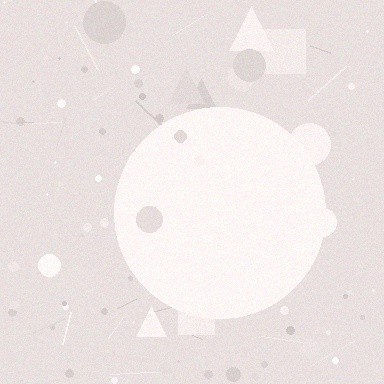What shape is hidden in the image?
A circle is hidden in the image.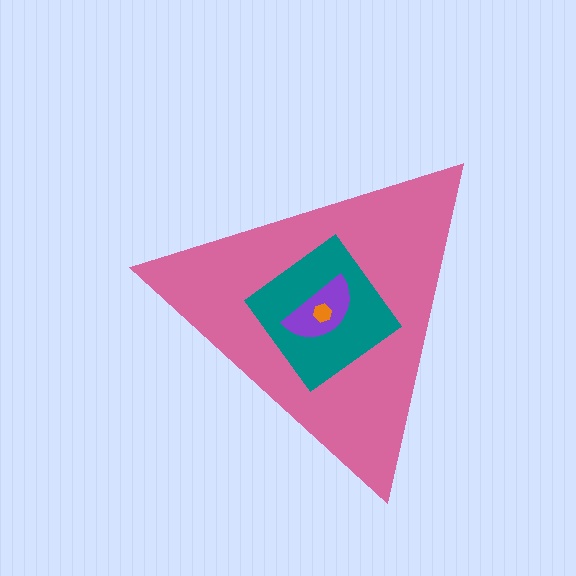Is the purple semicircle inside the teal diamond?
Yes.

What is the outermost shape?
The pink triangle.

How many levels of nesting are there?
4.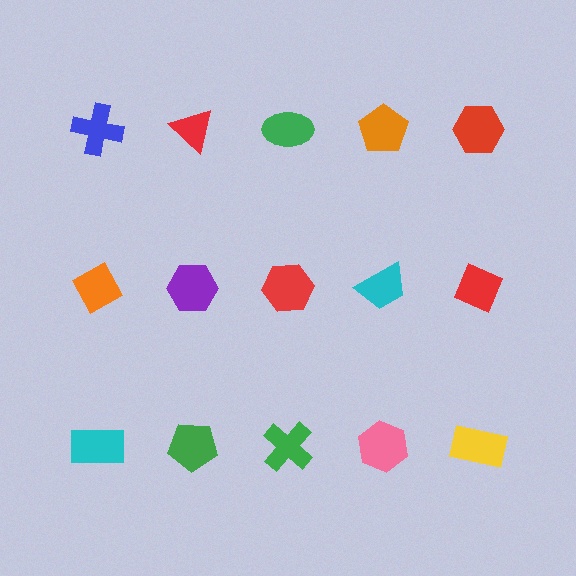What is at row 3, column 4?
A pink hexagon.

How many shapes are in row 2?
5 shapes.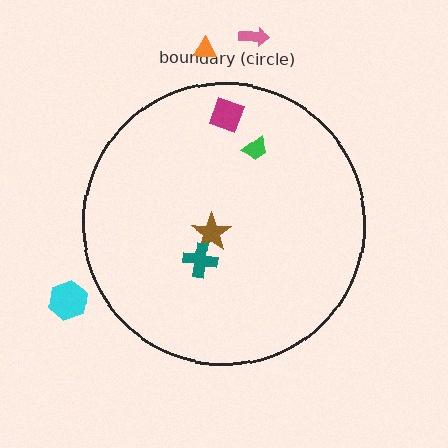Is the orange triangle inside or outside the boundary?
Outside.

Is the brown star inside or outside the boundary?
Inside.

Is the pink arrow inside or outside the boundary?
Outside.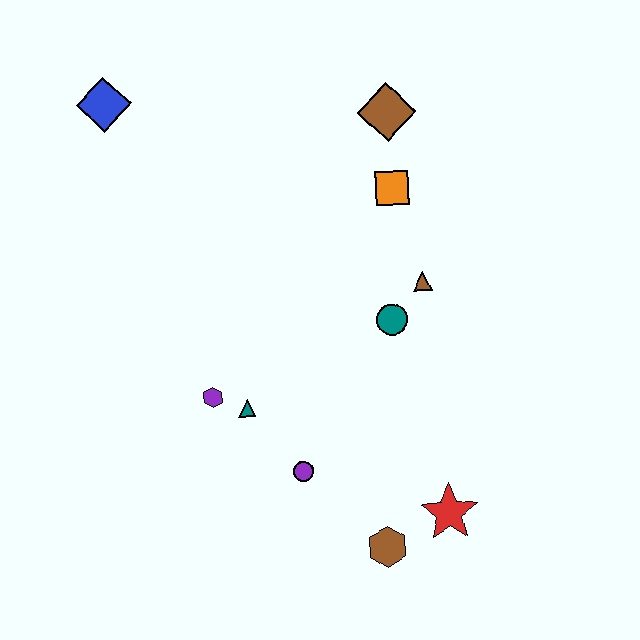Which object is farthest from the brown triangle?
The blue diamond is farthest from the brown triangle.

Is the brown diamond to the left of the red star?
Yes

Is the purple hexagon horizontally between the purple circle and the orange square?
No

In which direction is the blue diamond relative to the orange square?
The blue diamond is to the left of the orange square.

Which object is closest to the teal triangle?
The purple hexagon is closest to the teal triangle.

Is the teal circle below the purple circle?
No